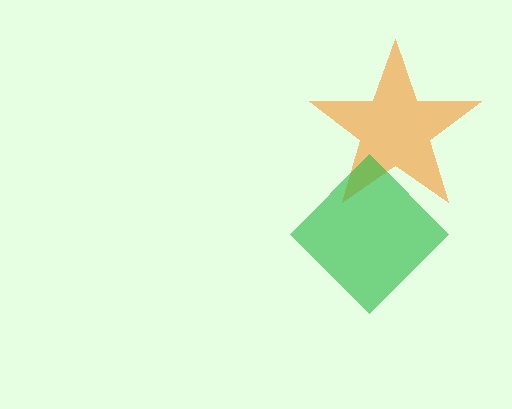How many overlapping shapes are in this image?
There are 2 overlapping shapes in the image.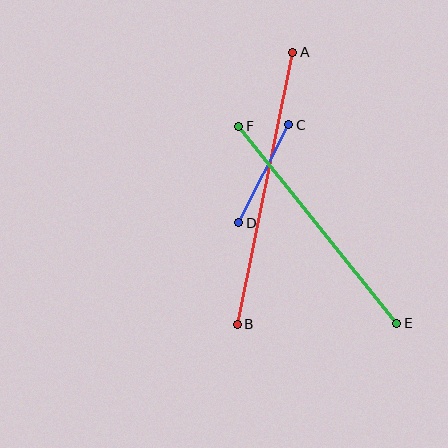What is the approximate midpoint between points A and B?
The midpoint is at approximately (265, 188) pixels.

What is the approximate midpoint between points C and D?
The midpoint is at approximately (264, 174) pixels.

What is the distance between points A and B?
The distance is approximately 277 pixels.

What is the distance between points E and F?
The distance is approximately 253 pixels.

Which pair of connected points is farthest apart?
Points A and B are farthest apart.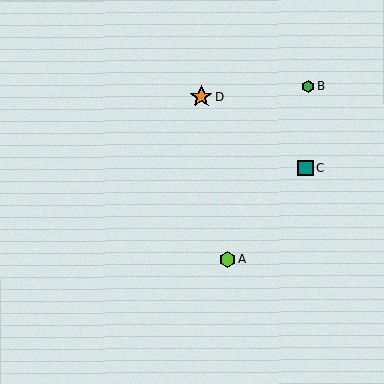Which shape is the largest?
The orange star (labeled D) is the largest.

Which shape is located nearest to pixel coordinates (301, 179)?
The teal square (labeled C) at (305, 169) is nearest to that location.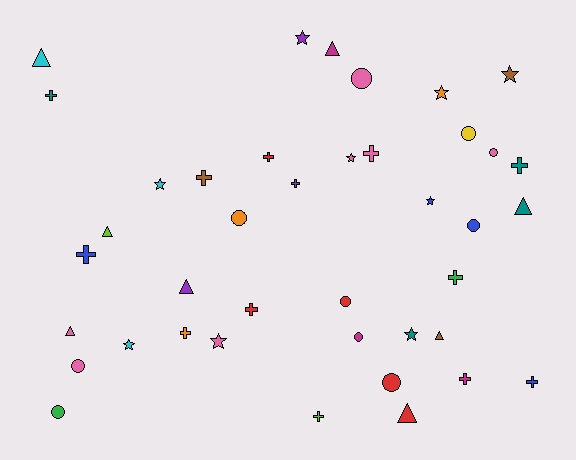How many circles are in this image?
There are 10 circles.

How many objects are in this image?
There are 40 objects.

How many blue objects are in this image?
There are 4 blue objects.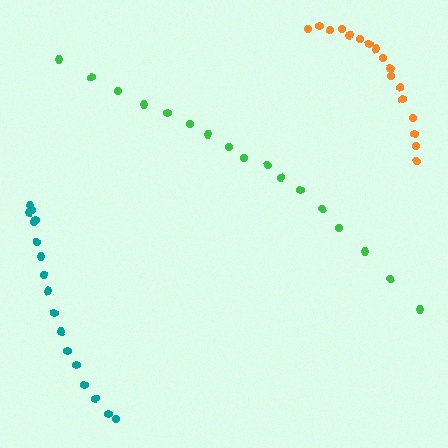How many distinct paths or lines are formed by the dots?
There are 3 distinct paths.